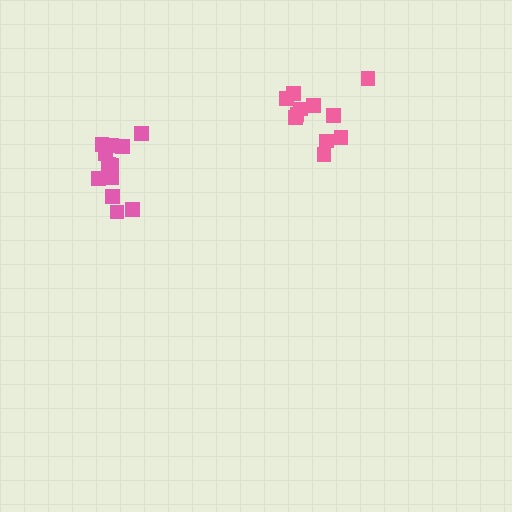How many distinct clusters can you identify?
There are 2 distinct clusters.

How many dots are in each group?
Group 1: 12 dots, Group 2: 11 dots (23 total).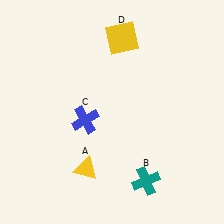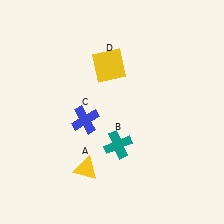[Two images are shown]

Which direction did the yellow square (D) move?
The yellow square (D) moved down.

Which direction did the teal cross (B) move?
The teal cross (B) moved up.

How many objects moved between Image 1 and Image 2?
2 objects moved between the two images.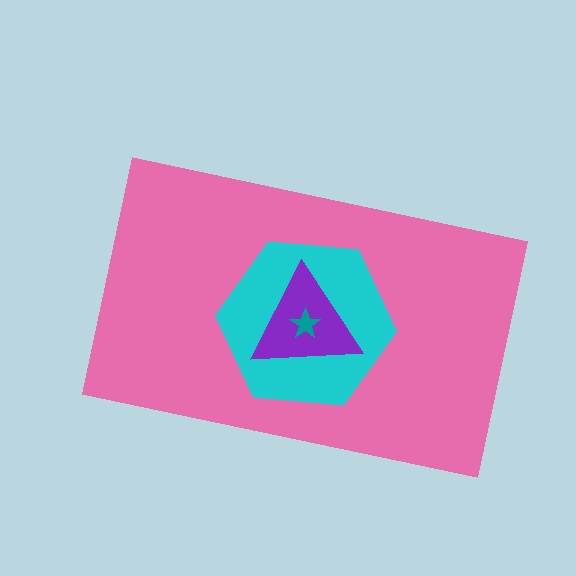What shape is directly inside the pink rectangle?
The cyan hexagon.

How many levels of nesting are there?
4.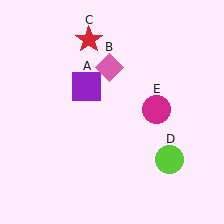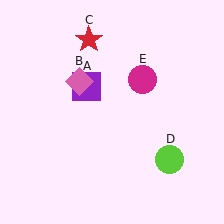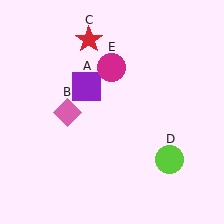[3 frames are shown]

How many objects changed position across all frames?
2 objects changed position: pink diamond (object B), magenta circle (object E).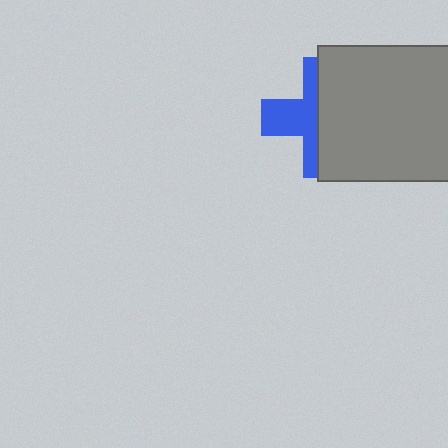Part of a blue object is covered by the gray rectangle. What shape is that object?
It is a cross.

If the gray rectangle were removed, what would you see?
You would see the complete blue cross.